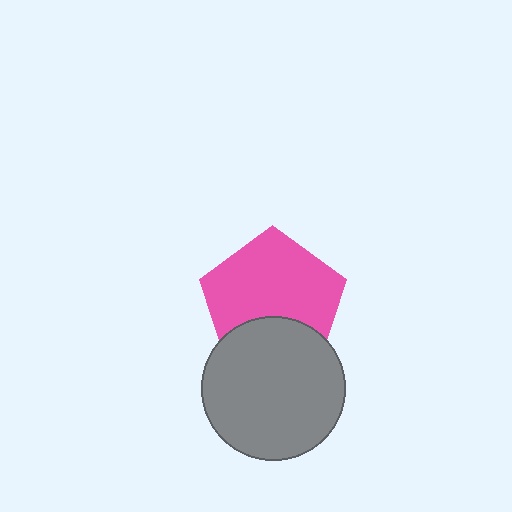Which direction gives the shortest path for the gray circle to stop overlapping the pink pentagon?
Moving down gives the shortest separation.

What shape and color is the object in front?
The object in front is a gray circle.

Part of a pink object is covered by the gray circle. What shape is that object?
It is a pentagon.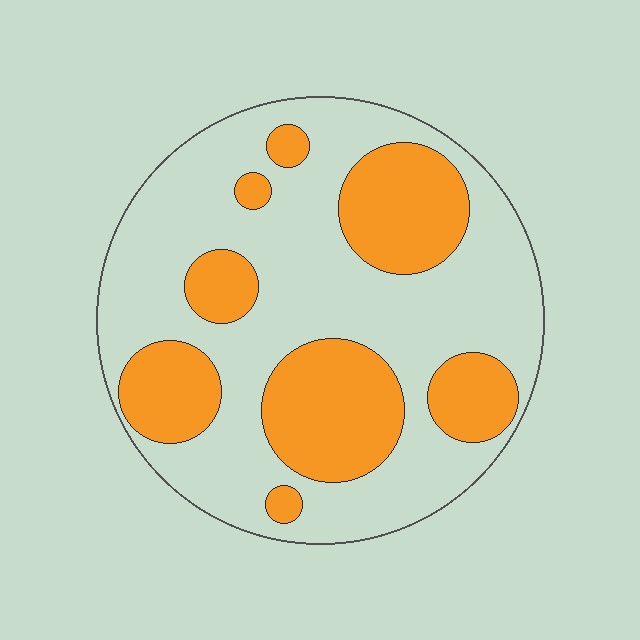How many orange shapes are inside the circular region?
8.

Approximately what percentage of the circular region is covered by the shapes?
Approximately 35%.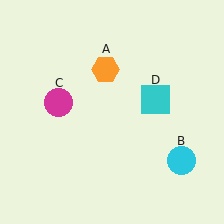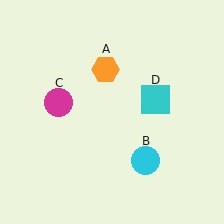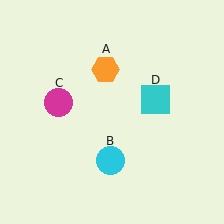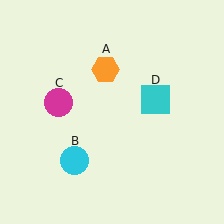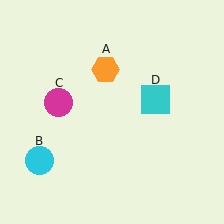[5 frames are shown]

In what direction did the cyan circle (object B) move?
The cyan circle (object B) moved left.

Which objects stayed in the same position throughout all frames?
Orange hexagon (object A) and magenta circle (object C) and cyan square (object D) remained stationary.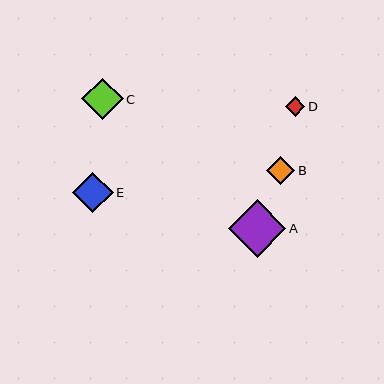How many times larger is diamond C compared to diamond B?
Diamond C is approximately 1.5 times the size of diamond B.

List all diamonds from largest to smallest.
From largest to smallest: A, C, E, B, D.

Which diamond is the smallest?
Diamond D is the smallest with a size of approximately 20 pixels.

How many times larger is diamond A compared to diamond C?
Diamond A is approximately 1.4 times the size of diamond C.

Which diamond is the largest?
Diamond A is the largest with a size of approximately 58 pixels.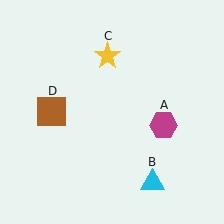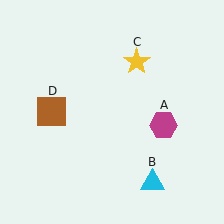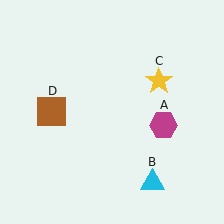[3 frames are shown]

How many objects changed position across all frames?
1 object changed position: yellow star (object C).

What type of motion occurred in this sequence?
The yellow star (object C) rotated clockwise around the center of the scene.